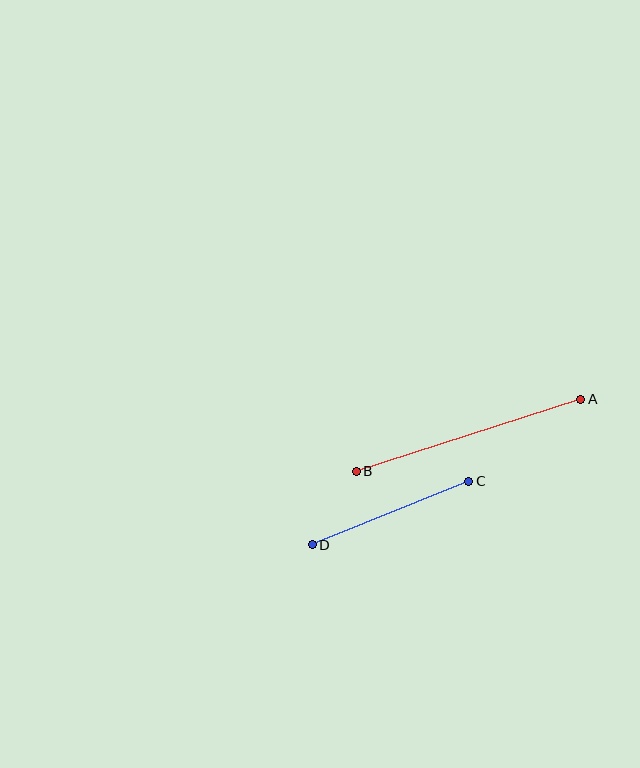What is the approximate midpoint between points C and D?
The midpoint is at approximately (391, 513) pixels.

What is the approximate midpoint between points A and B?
The midpoint is at approximately (469, 435) pixels.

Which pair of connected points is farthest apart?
Points A and B are farthest apart.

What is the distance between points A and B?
The distance is approximately 236 pixels.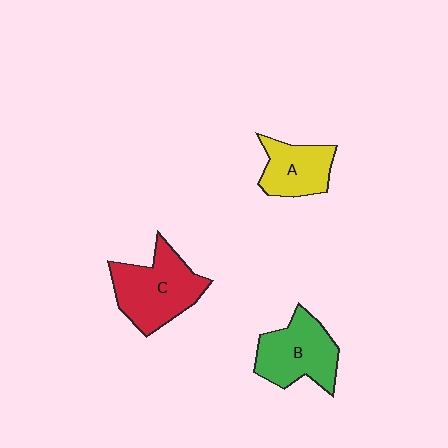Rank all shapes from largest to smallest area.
From largest to smallest: C (red), B (green), A (yellow).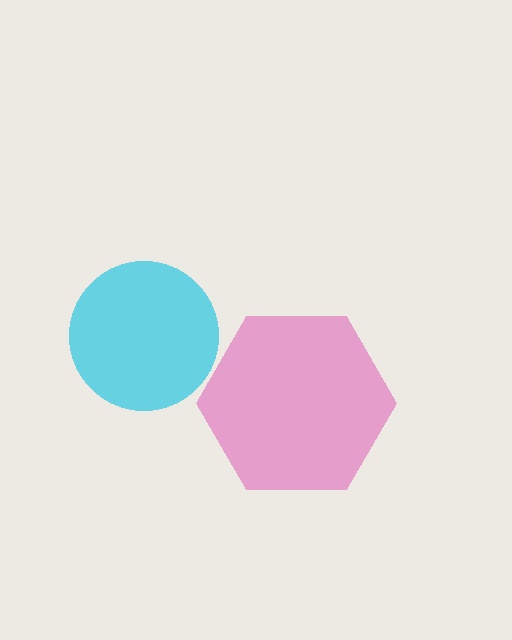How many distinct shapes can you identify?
There are 2 distinct shapes: a pink hexagon, a cyan circle.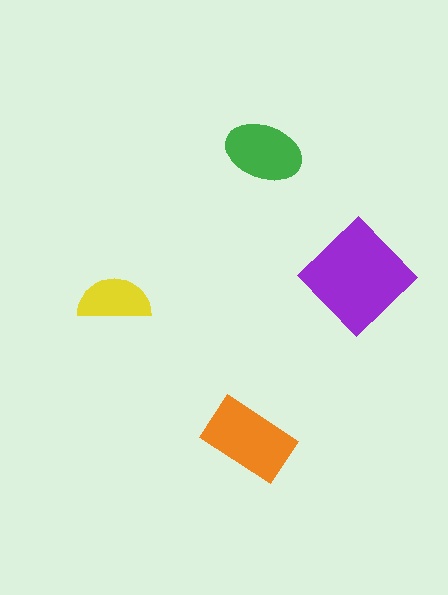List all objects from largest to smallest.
The purple diamond, the orange rectangle, the green ellipse, the yellow semicircle.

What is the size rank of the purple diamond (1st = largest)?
1st.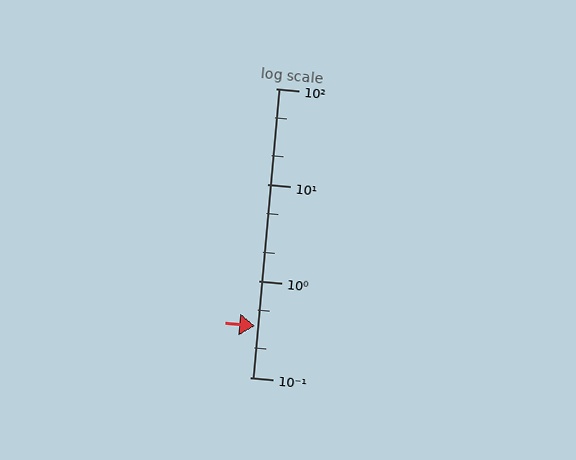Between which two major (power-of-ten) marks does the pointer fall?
The pointer is between 0.1 and 1.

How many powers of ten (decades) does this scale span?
The scale spans 3 decades, from 0.1 to 100.